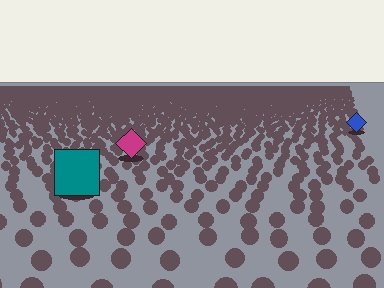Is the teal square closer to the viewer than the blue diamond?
Yes. The teal square is closer — you can tell from the texture gradient: the ground texture is coarser near it.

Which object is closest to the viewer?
The teal square is closest. The texture marks near it are larger and more spread out.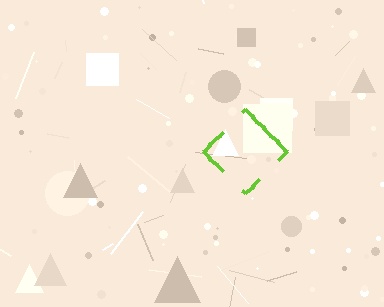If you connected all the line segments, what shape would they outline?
They would outline a diamond.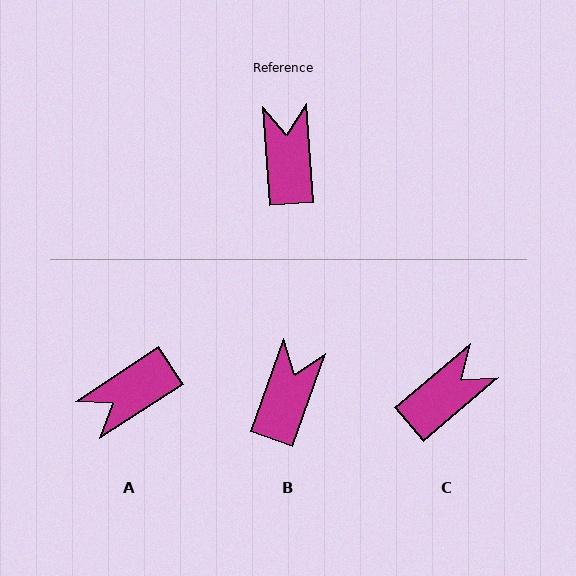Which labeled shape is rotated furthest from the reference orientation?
A, about 119 degrees away.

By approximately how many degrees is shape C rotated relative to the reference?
Approximately 54 degrees clockwise.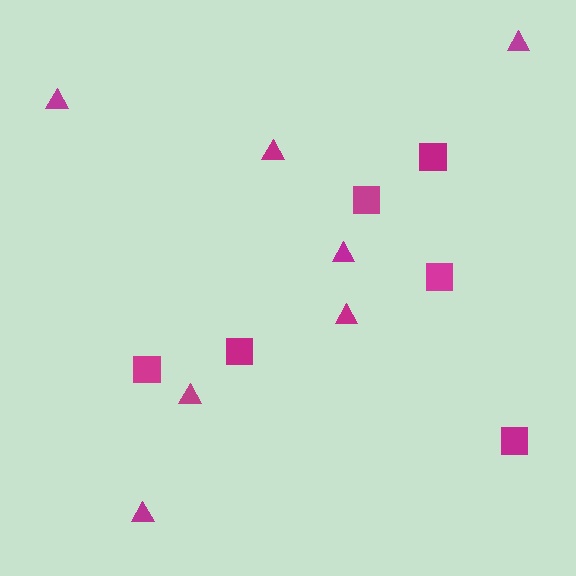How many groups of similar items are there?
There are 2 groups: one group of squares (6) and one group of triangles (7).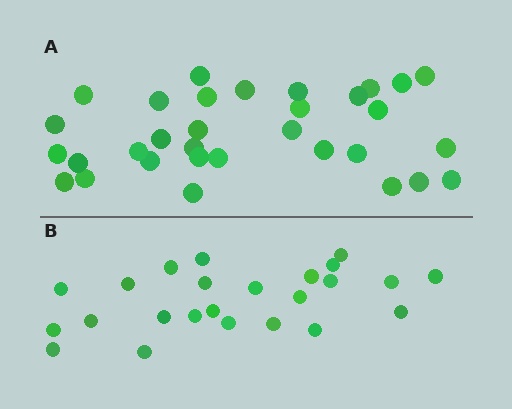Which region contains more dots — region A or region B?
Region A (the top region) has more dots.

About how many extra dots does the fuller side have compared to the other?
Region A has roughly 8 or so more dots than region B.